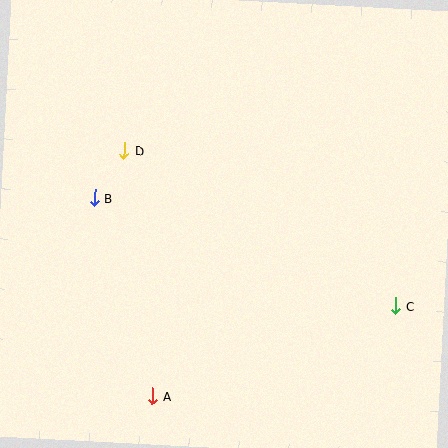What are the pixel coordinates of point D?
Point D is at (124, 150).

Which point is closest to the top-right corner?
Point C is closest to the top-right corner.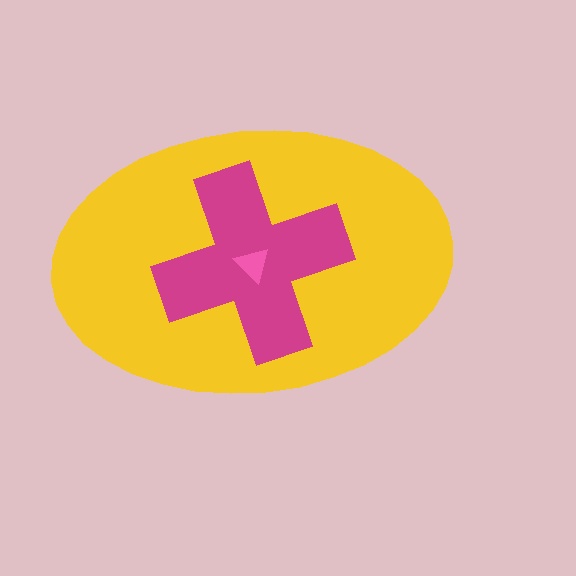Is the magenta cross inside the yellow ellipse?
Yes.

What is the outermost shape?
The yellow ellipse.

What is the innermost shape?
The pink triangle.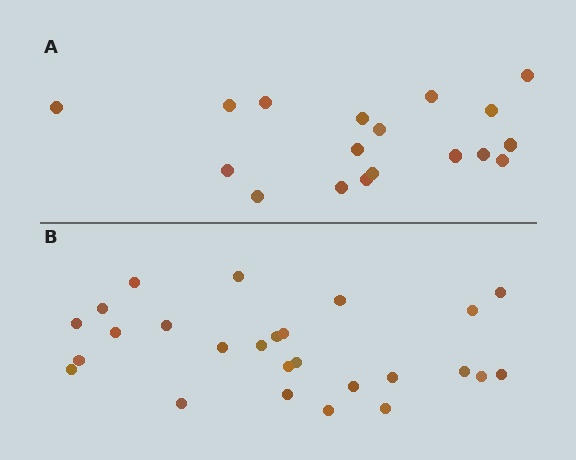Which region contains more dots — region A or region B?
Region B (the bottom region) has more dots.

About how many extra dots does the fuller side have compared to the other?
Region B has roughly 8 or so more dots than region A.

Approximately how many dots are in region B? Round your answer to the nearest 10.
About 30 dots. (The exact count is 26, which rounds to 30.)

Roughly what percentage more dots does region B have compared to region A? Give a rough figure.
About 45% more.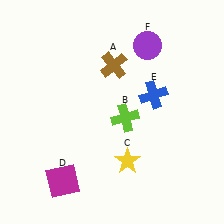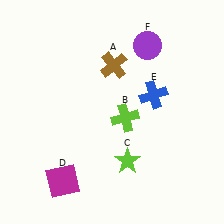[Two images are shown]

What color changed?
The star (C) changed from yellow in Image 1 to lime in Image 2.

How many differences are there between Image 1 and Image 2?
There is 1 difference between the two images.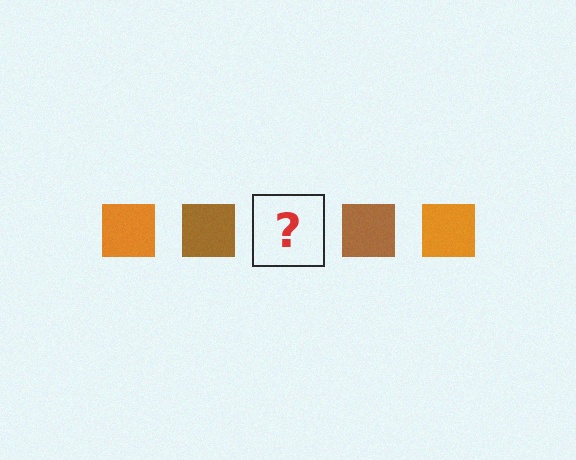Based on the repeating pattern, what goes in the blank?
The blank should be an orange square.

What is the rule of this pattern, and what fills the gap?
The rule is that the pattern cycles through orange, brown squares. The gap should be filled with an orange square.